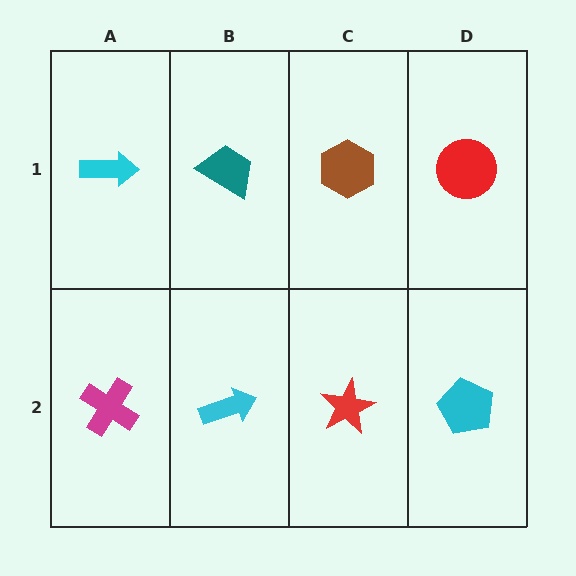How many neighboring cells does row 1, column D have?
2.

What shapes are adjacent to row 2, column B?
A teal trapezoid (row 1, column B), a magenta cross (row 2, column A), a red star (row 2, column C).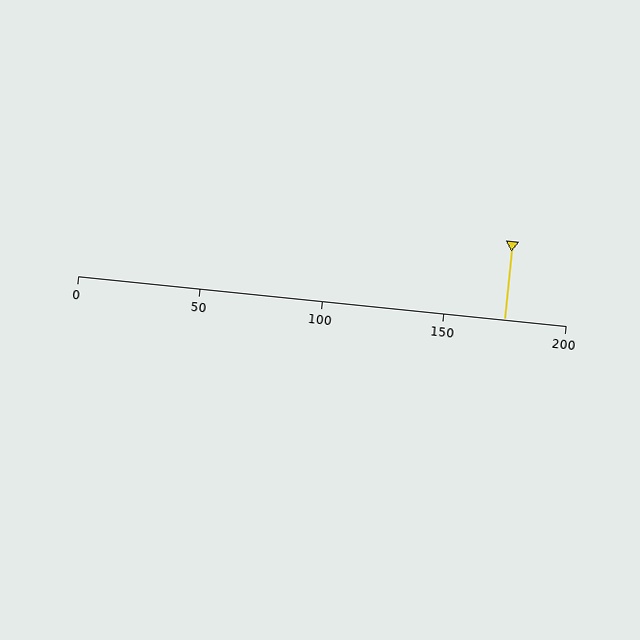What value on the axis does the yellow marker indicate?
The marker indicates approximately 175.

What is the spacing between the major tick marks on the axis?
The major ticks are spaced 50 apart.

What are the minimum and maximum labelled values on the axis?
The axis runs from 0 to 200.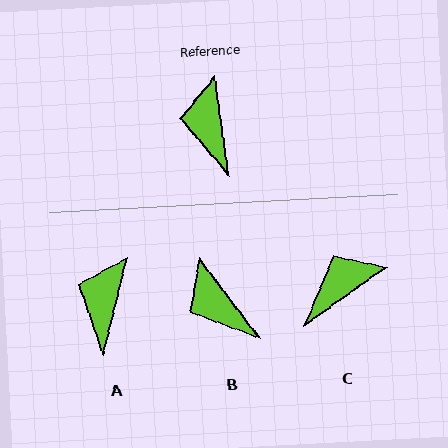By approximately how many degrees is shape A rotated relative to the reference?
Approximately 22 degrees clockwise.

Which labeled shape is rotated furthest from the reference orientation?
C, about 63 degrees away.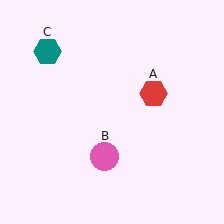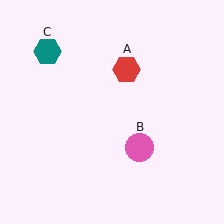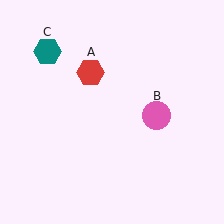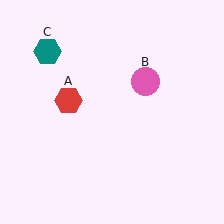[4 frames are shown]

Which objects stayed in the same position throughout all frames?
Teal hexagon (object C) remained stationary.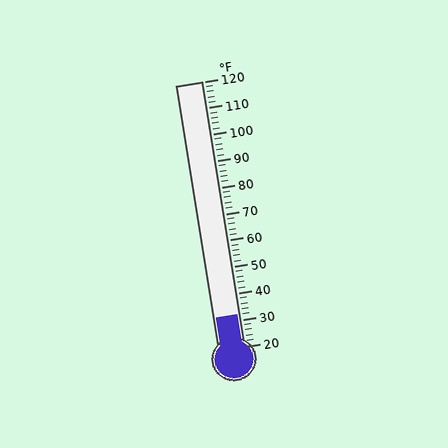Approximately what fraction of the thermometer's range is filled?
The thermometer is filled to approximately 10% of its range.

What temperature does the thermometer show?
The thermometer shows approximately 32°F.